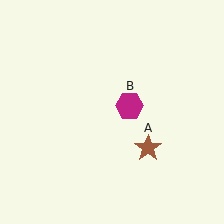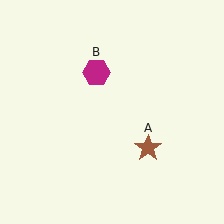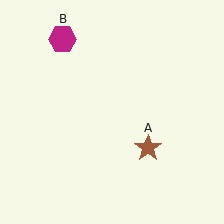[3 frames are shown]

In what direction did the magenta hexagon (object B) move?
The magenta hexagon (object B) moved up and to the left.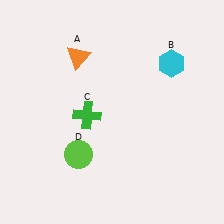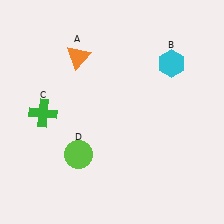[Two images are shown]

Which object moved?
The green cross (C) moved left.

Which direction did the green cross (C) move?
The green cross (C) moved left.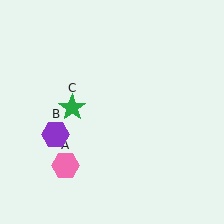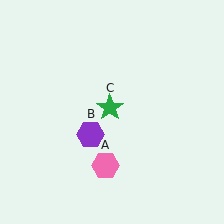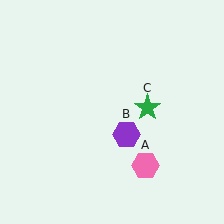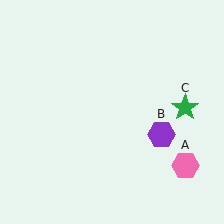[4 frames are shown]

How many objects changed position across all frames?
3 objects changed position: pink hexagon (object A), purple hexagon (object B), green star (object C).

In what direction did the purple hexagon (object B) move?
The purple hexagon (object B) moved right.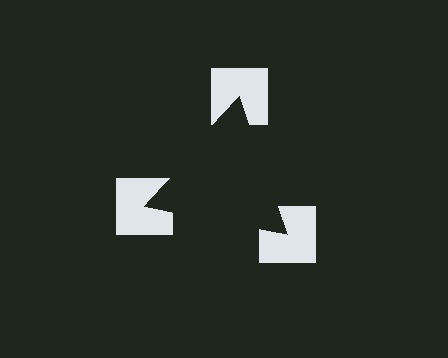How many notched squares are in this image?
There are 3 — one at each vertex of the illusory triangle.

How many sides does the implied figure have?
3 sides.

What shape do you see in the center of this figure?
An illusory triangle — its edges are inferred from the aligned wedge cuts in the notched squares, not physically drawn.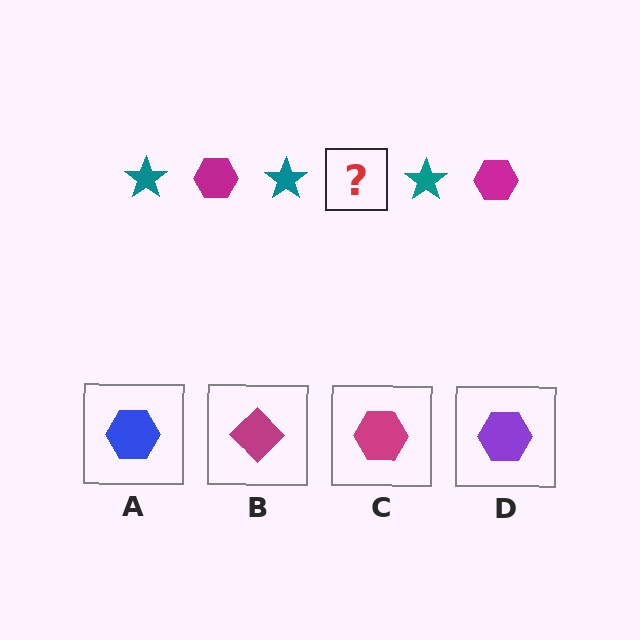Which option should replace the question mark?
Option C.